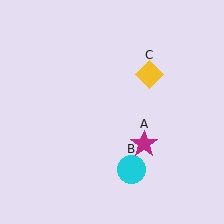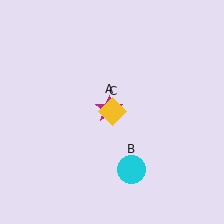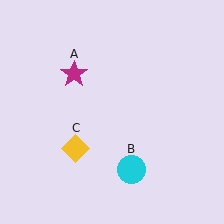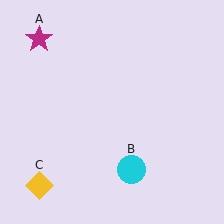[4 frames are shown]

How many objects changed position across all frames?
2 objects changed position: magenta star (object A), yellow diamond (object C).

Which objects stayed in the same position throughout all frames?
Cyan circle (object B) remained stationary.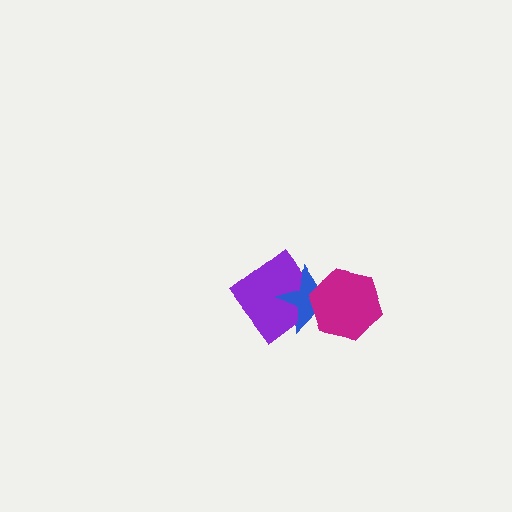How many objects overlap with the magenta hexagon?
2 objects overlap with the magenta hexagon.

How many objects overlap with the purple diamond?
2 objects overlap with the purple diamond.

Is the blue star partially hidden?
Yes, it is partially covered by another shape.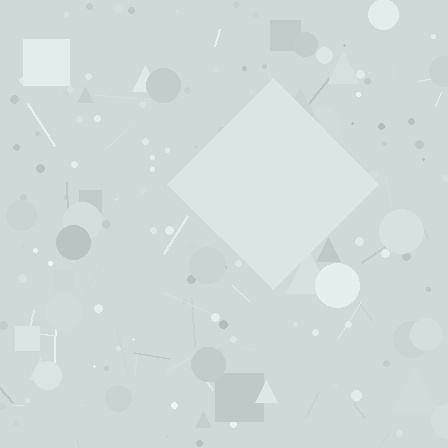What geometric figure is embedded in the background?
A diamond is embedded in the background.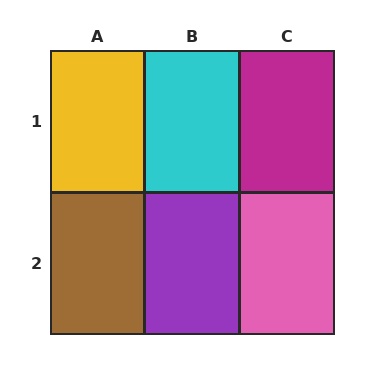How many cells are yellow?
1 cell is yellow.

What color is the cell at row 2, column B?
Purple.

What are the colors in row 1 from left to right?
Yellow, cyan, magenta.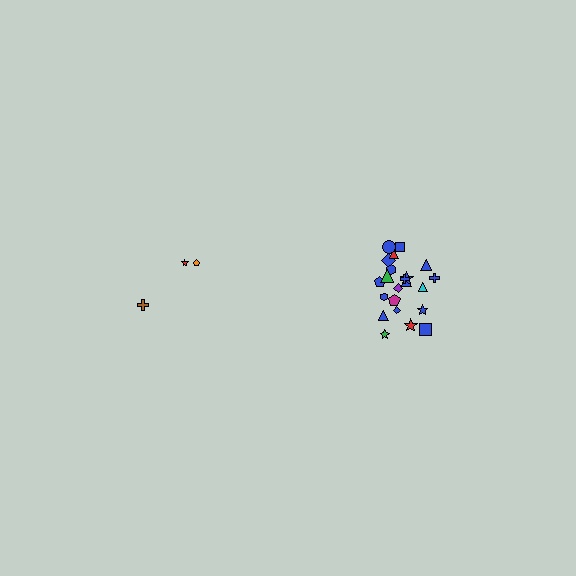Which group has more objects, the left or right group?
The right group.